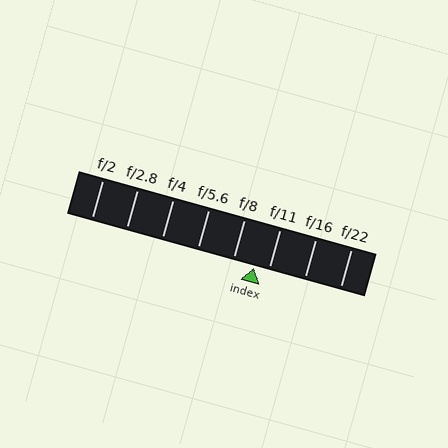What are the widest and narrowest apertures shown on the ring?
The widest aperture shown is f/2 and the narrowest is f/22.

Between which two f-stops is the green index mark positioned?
The index mark is between f/8 and f/11.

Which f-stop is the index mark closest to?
The index mark is closest to f/11.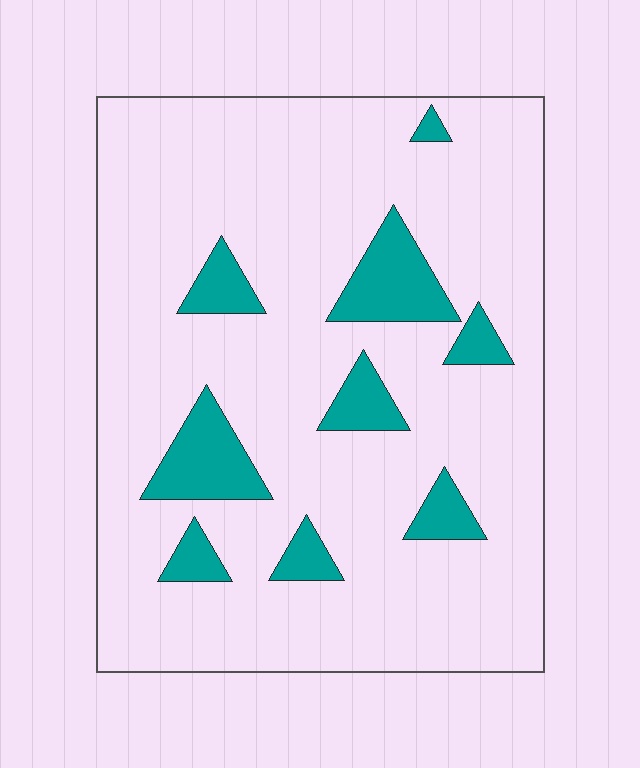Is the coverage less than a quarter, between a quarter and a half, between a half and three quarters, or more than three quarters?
Less than a quarter.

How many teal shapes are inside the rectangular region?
9.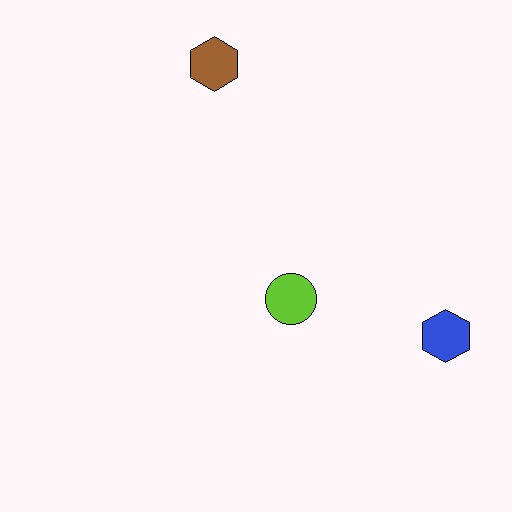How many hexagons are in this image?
There are 2 hexagons.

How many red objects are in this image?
There are no red objects.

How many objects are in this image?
There are 3 objects.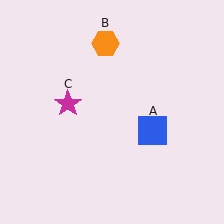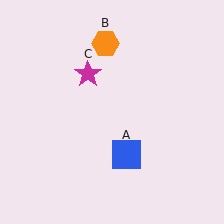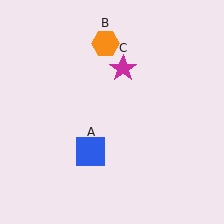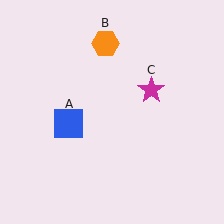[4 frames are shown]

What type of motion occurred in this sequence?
The blue square (object A), magenta star (object C) rotated clockwise around the center of the scene.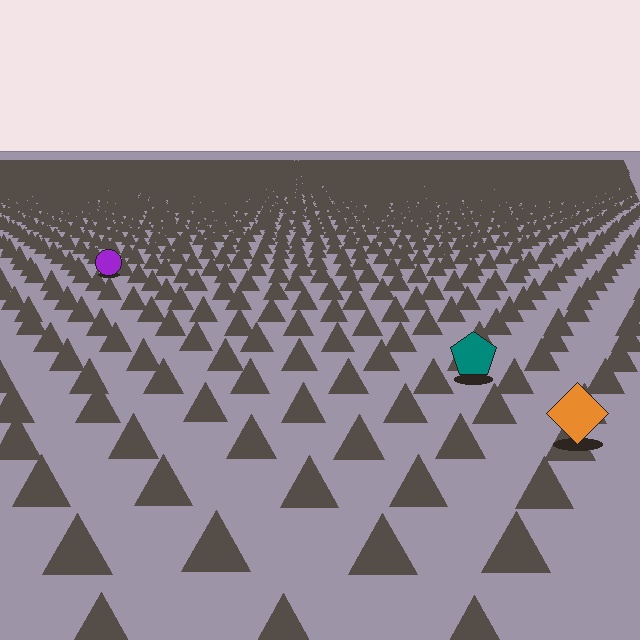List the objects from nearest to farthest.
From nearest to farthest: the orange diamond, the teal pentagon, the purple circle.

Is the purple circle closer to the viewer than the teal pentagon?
No. The teal pentagon is closer — you can tell from the texture gradient: the ground texture is coarser near it.